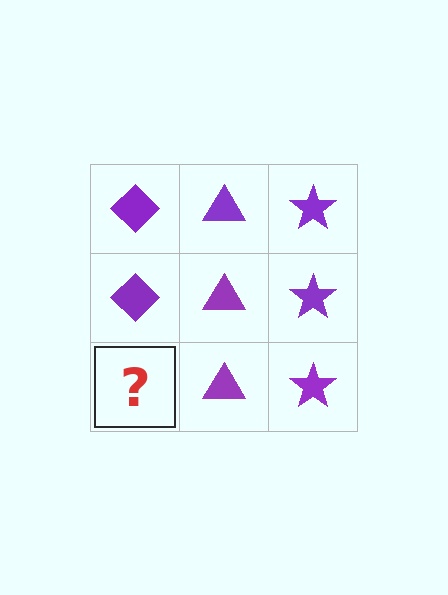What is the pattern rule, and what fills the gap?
The rule is that each column has a consistent shape. The gap should be filled with a purple diamond.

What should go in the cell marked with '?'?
The missing cell should contain a purple diamond.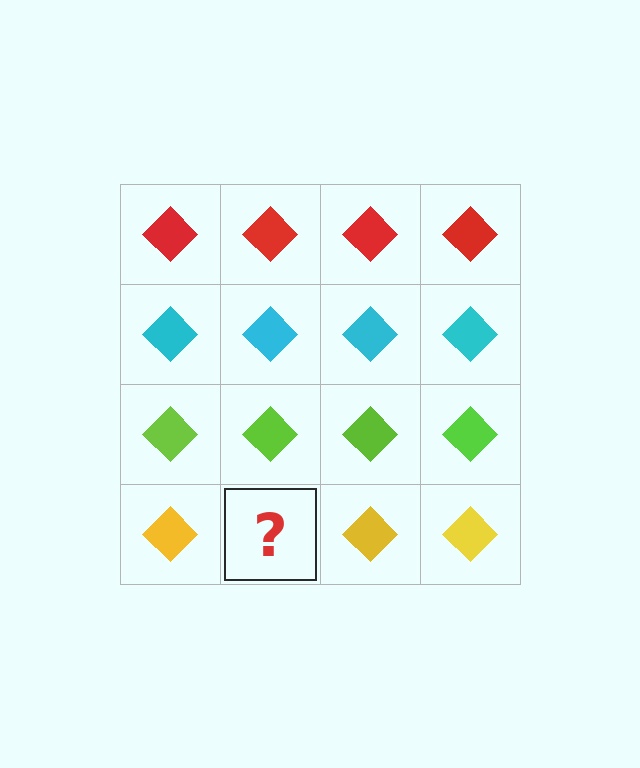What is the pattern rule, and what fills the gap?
The rule is that each row has a consistent color. The gap should be filled with a yellow diamond.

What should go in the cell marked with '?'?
The missing cell should contain a yellow diamond.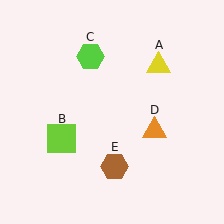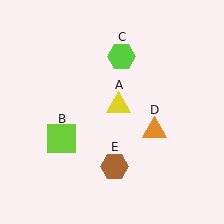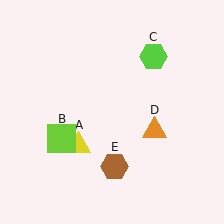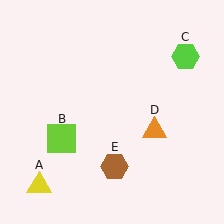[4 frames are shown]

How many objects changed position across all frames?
2 objects changed position: yellow triangle (object A), lime hexagon (object C).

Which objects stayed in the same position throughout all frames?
Lime square (object B) and orange triangle (object D) and brown hexagon (object E) remained stationary.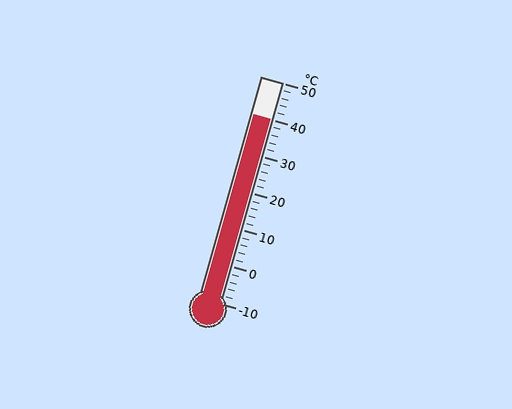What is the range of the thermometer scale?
The thermometer scale ranges from -10°C to 50°C.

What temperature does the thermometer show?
The thermometer shows approximately 40°C.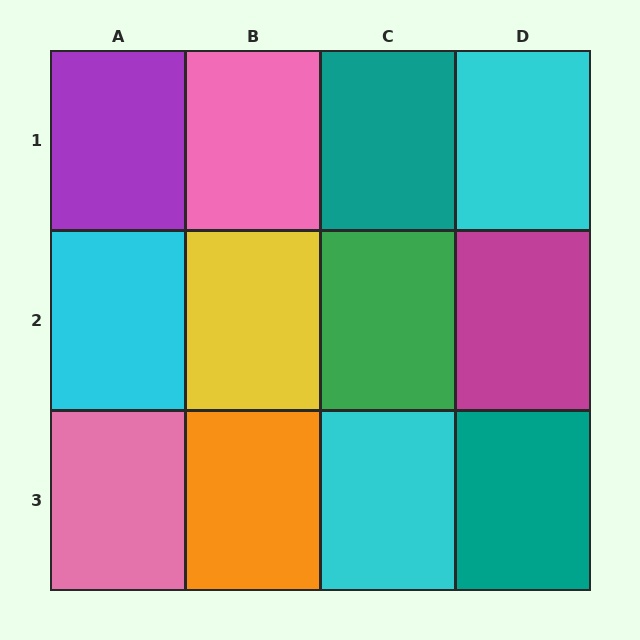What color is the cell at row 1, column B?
Pink.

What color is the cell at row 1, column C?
Teal.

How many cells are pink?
2 cells are pink.